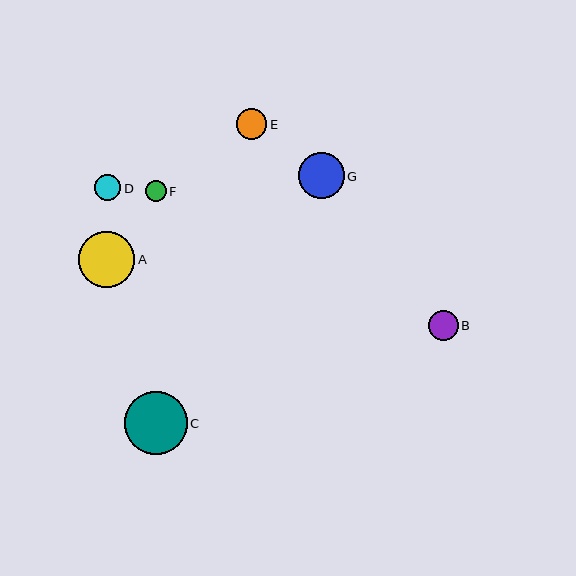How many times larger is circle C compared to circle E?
Circle C is approximately 2.1 times the size of circle E.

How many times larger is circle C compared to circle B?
Circle C is approximately 2.1 times the size of circle B.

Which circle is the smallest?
Circle F is the smallest with a size of approximately 21 pixels.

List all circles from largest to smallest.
From largest to smallest: C, A, G, E, B, D, F.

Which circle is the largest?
Circle C is the largest with a size of approximately 63 pixels.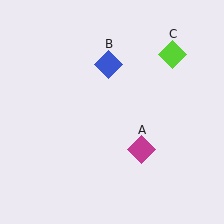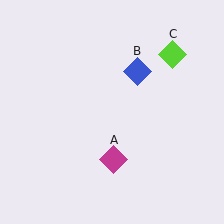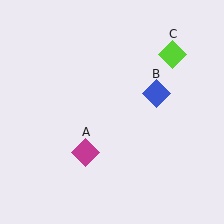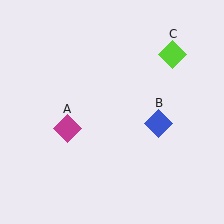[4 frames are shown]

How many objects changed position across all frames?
2 objects changed position: magenta diamond (object A), blue diamond (object B).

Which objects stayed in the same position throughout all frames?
Lime diamond (object C) remained stationary.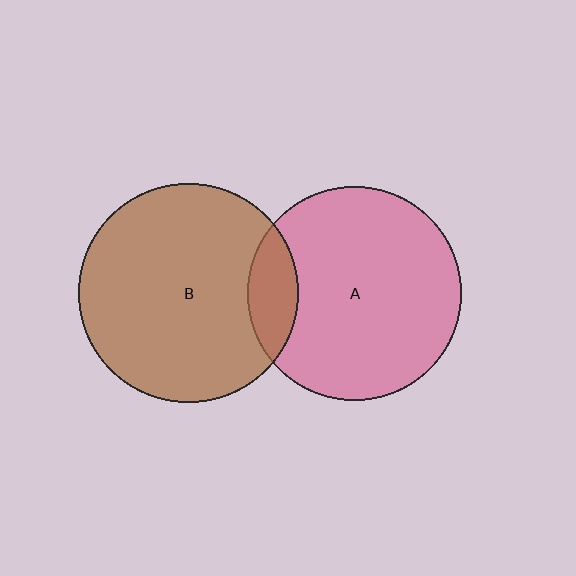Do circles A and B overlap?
Yes.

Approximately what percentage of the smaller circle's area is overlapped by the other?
Approximately 15%.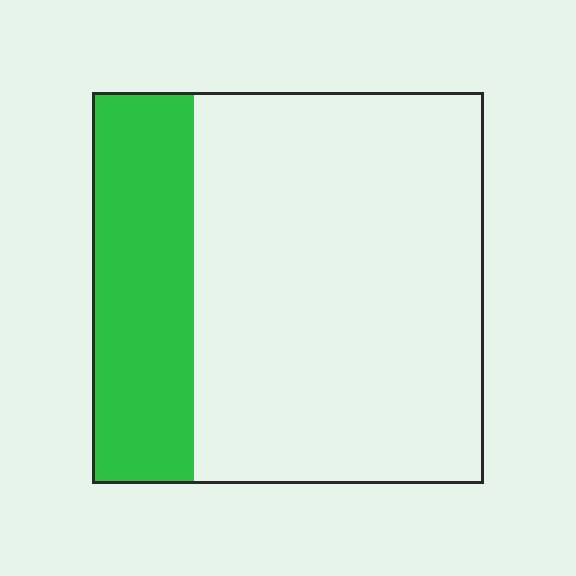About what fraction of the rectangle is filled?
About one quarter (1/4).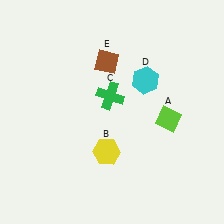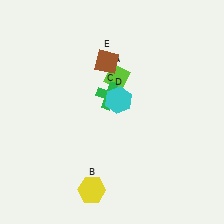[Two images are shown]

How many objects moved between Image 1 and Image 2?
3 objects moved between the two images.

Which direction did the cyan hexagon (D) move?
The cyan hexagon (D) moved left.